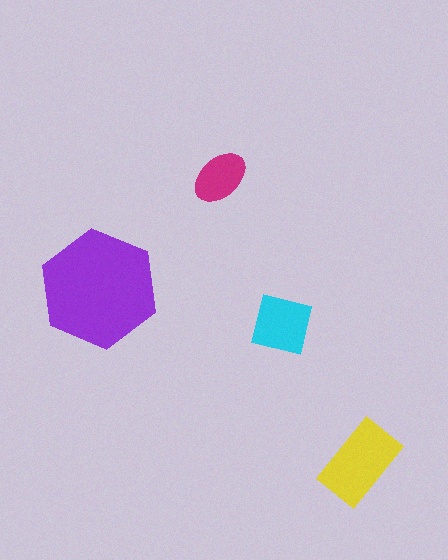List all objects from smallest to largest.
The magenta ellipse, the cyan square, the yellow rectangle, the purple hexagon.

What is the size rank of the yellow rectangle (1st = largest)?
2nd.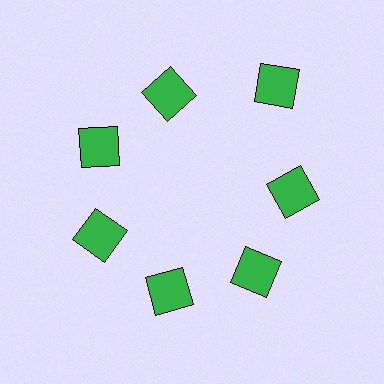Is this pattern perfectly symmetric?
No. The 7 green squares are arranged in a ring, but one element near the 1 o'clock position is pushed outward from the center, breaking the 7-fold rotational symmetry.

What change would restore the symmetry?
The symmetry would be restored by moving it inward, back onto the ring so that all 7 squares sit at equal angles and equal distance from the center.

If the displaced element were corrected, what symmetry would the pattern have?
It would have 7-fold rotational symmetry — the pattern would map onto itself every 51 degrees.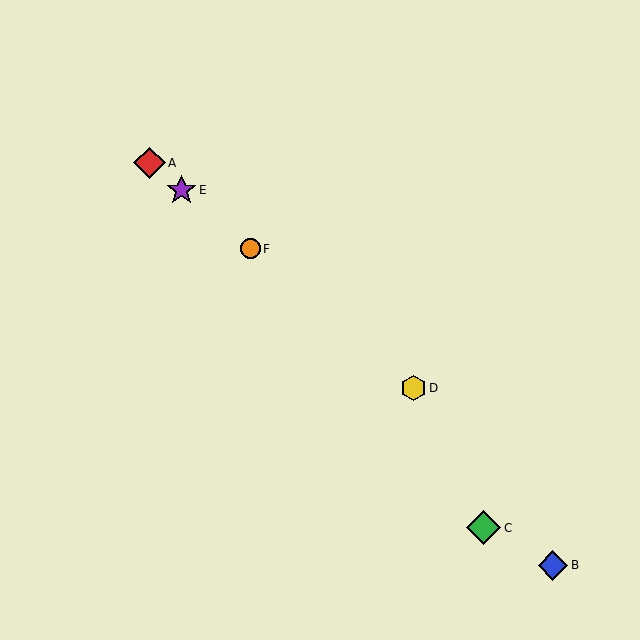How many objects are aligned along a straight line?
4 objects (A, D, E, F) are aligned along a straight line.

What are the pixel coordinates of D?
Object D is at (413, 388).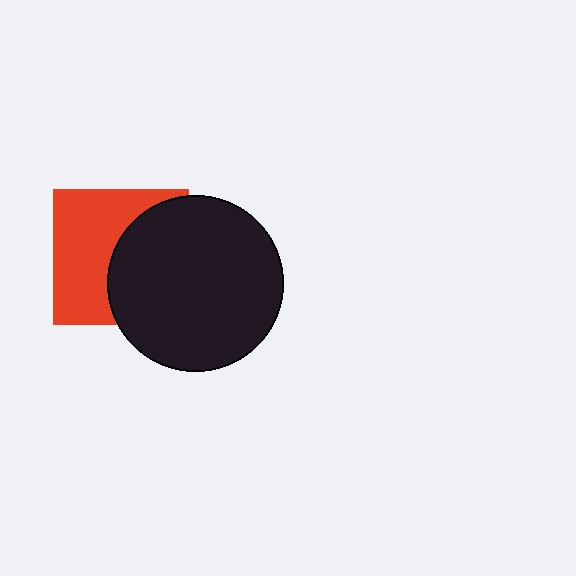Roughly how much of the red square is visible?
About half of it is visible (roughly 52%).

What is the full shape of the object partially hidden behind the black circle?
The partially hidden object is a red square.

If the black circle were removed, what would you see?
You would see the complete red square.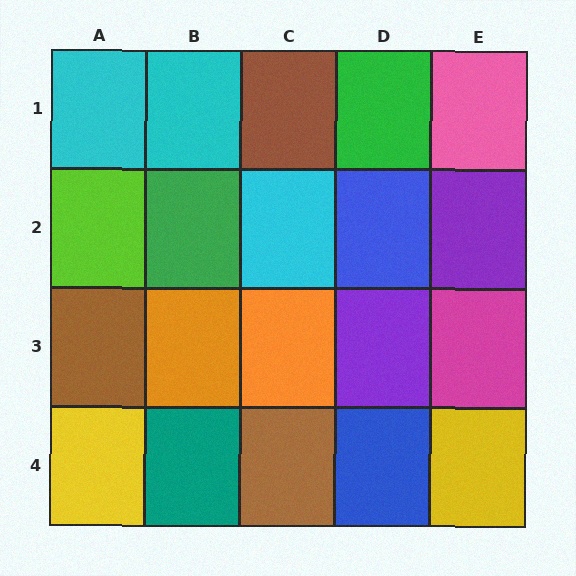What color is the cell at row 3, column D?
Purple.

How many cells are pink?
1 cell is pink.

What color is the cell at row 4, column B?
Teal.